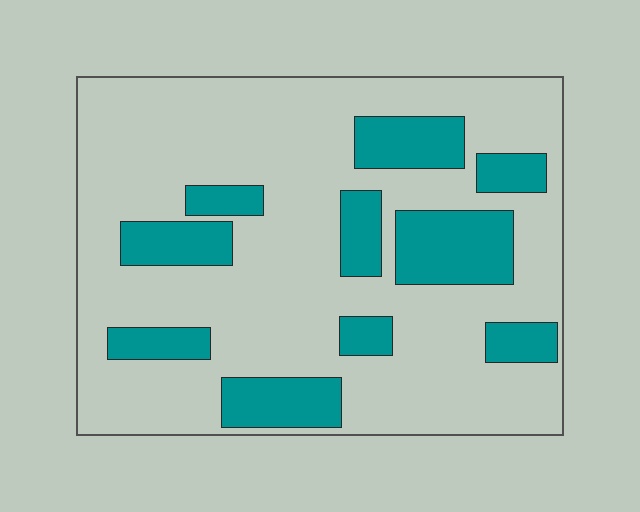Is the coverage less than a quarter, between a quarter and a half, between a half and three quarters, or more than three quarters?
Less than a quarter.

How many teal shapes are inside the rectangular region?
10.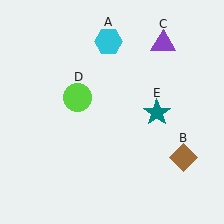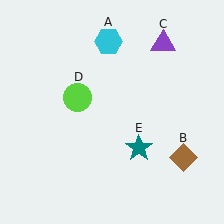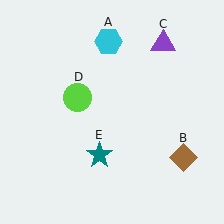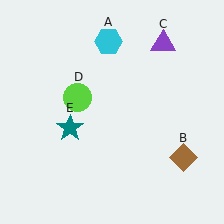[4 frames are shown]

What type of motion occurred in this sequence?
The teal star (object E) rotated clockwise around the center of the scene.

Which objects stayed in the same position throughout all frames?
Cyan hexagon (object A) and brown diamond (object B) and purple triangle (object C) and lime circle (object D) remained stationary.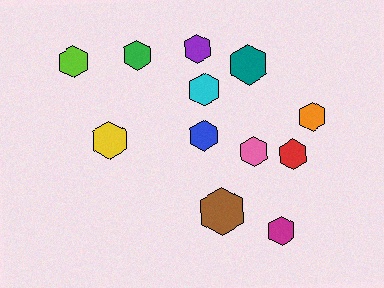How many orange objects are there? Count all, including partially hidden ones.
There is 1 orange object.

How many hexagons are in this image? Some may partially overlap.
There are 12 hexagons.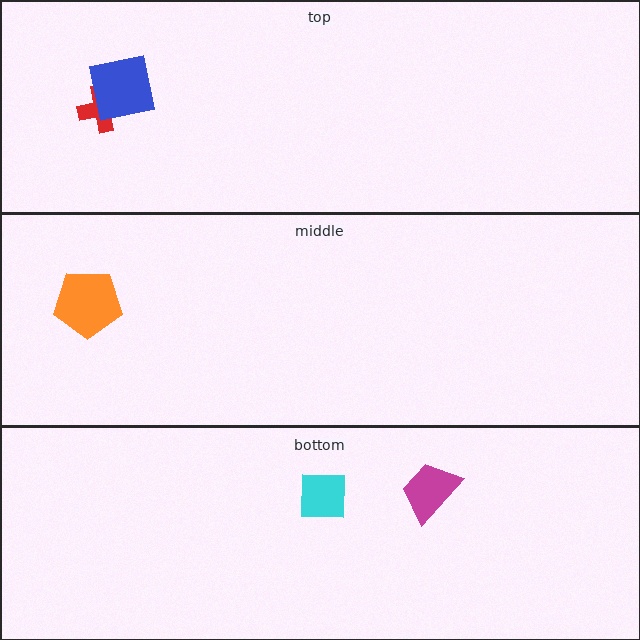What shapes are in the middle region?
The orange pentagon.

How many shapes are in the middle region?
1.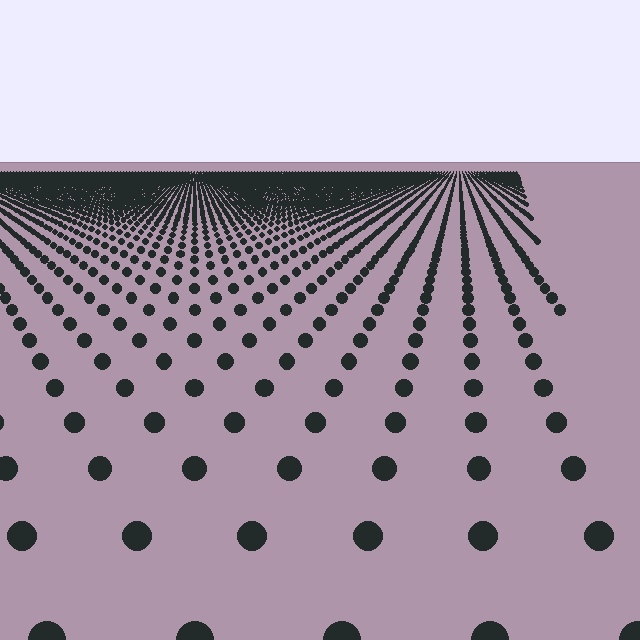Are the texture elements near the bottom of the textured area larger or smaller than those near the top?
Larger. Near the bottom, elements are closer to the viewer and appear at a bigger on-screen size.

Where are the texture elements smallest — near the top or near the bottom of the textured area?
Near the top.